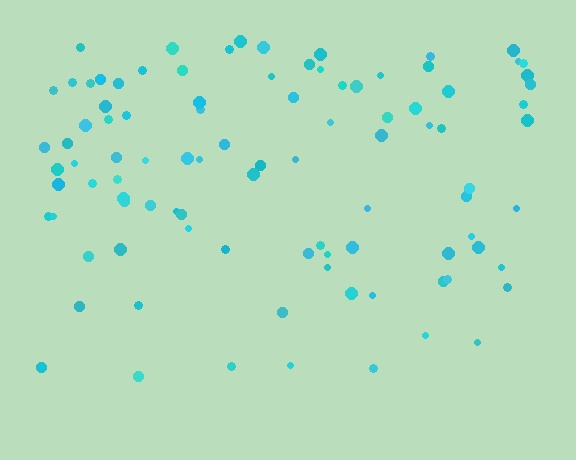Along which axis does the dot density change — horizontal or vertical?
Vertical.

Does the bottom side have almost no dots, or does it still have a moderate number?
Still a moderate number, just noticeably fewer than the top.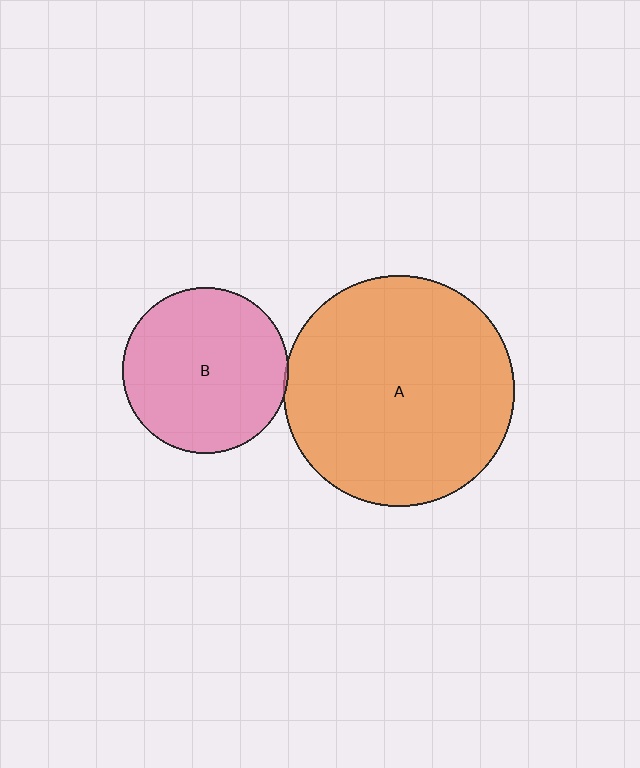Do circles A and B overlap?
Yes.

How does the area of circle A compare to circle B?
Approximately 1.9 times.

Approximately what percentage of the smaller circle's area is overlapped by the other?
Approximately 5%.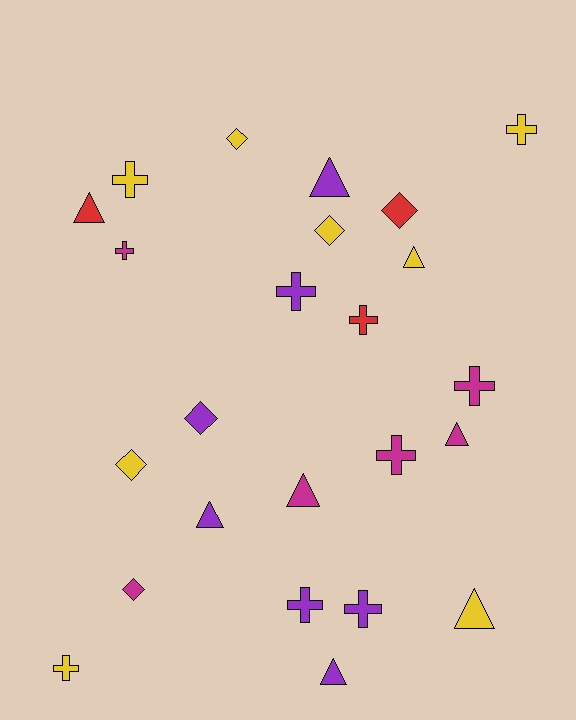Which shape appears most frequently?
Cross, with 10 objects.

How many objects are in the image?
There are 24 objects.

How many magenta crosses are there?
There are 3 magenta crosses.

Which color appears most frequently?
Yellow, with 8 objects.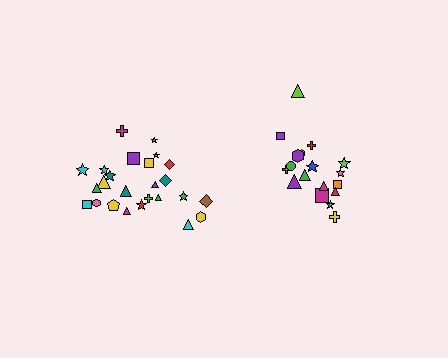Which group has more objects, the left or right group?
The left group.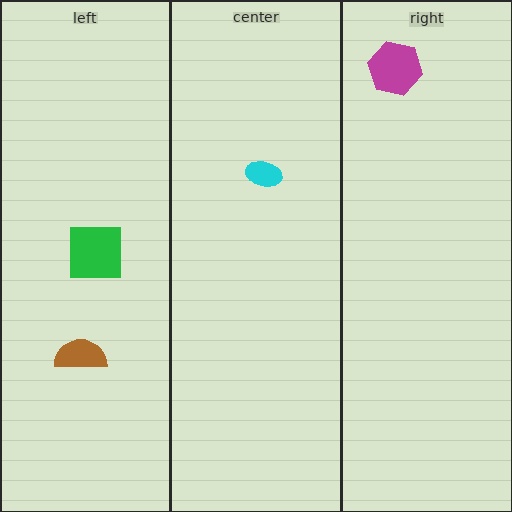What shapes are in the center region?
The cyan ellipse.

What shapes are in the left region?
The brown semicircle, the green square.